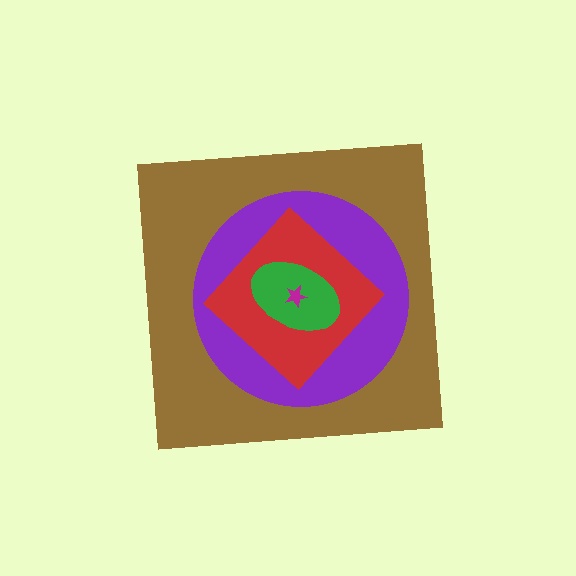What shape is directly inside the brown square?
The purple circle.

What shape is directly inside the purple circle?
The red diamond.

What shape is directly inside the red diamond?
The green ellipse.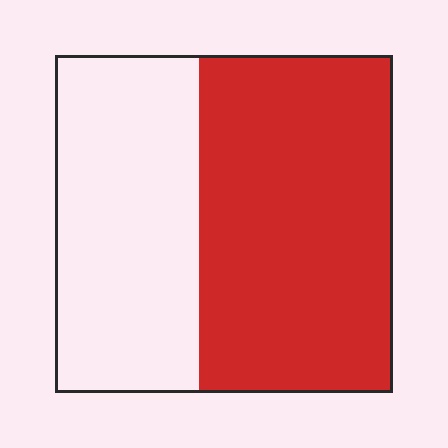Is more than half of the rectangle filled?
Yes.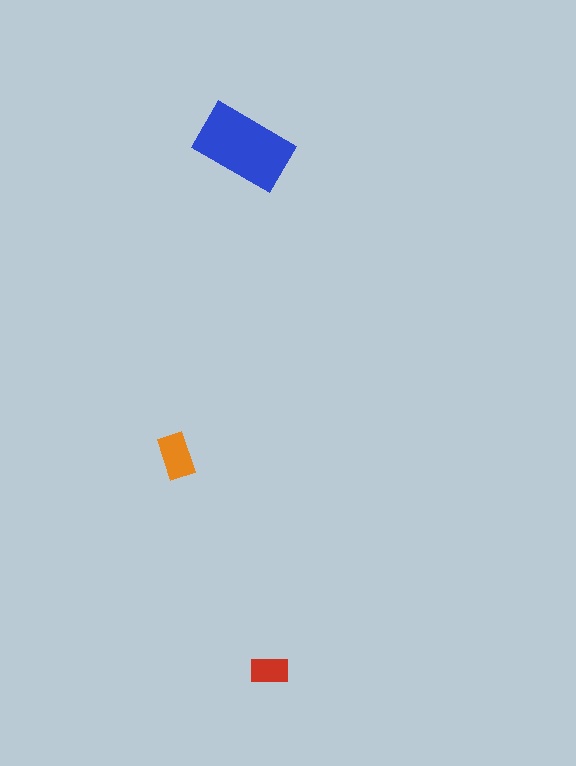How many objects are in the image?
There are 3 objects in the image.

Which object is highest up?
The blue rectangle is topmost.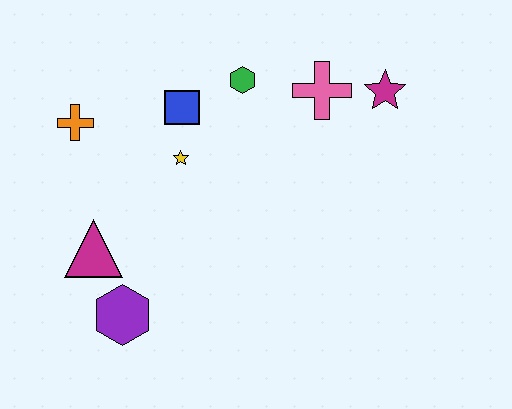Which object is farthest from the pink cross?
The purple hexagon is farthest from the pink cross.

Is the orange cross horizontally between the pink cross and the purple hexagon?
No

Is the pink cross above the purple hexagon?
Yes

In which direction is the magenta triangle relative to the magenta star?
The magenta triangle is to the left of the magenta star.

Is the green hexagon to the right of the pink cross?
No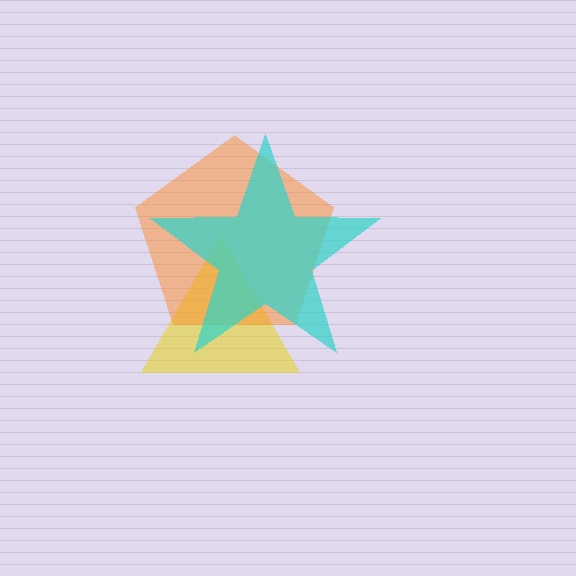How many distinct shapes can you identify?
There are 3 distinct shapes: a yellow triangle, an orange pentagon, a cyan star.